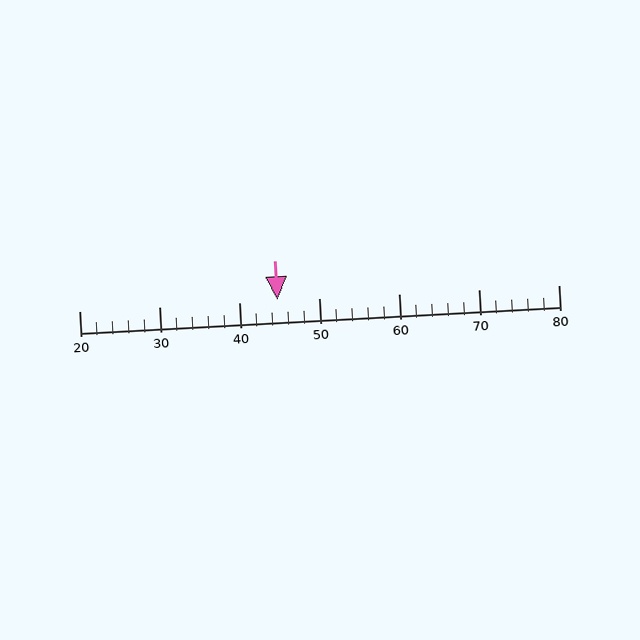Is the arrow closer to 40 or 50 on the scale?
The arrow is closer to 40.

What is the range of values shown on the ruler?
The ruler shows values from 20 to 80.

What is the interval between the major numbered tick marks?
The major tick marks are spaced 10 units apart.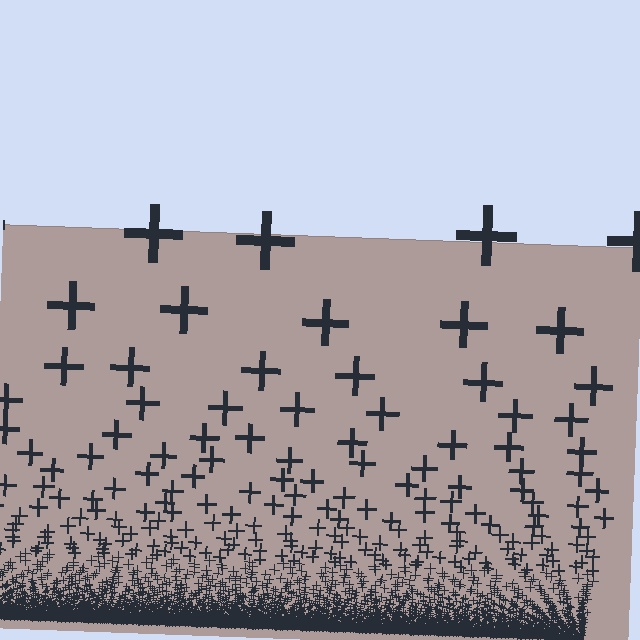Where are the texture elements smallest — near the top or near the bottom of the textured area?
Near the bottom.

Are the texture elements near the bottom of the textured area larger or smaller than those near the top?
Smaller. The gradient is inverted — elements near the bottom are smaller and denser.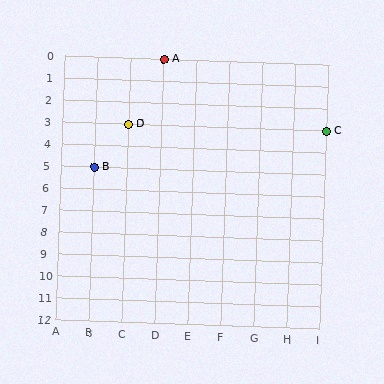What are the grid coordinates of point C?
Point C is at grid coordinates (I, 3).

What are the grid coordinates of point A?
Point A is at grid coordinates (D, 0).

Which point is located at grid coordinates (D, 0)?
Point A is at (D, 0).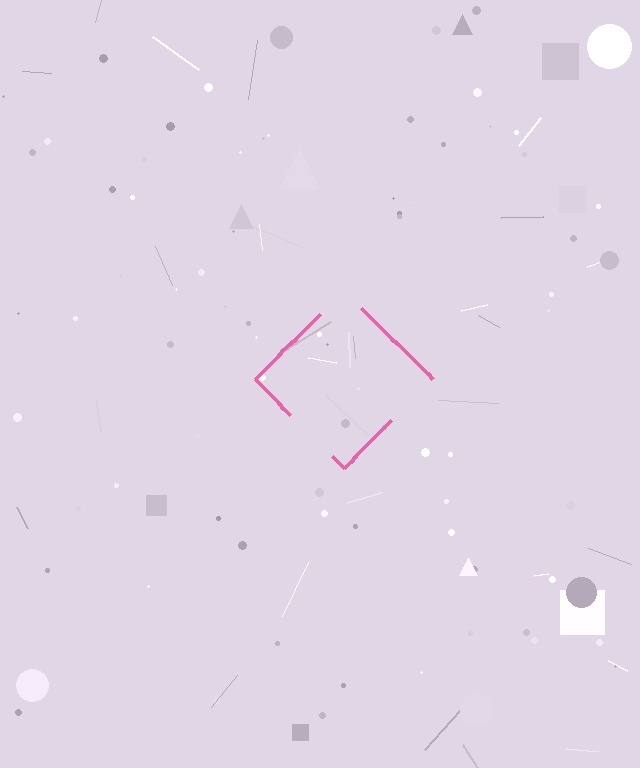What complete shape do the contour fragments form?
The contour fragments form a diamond.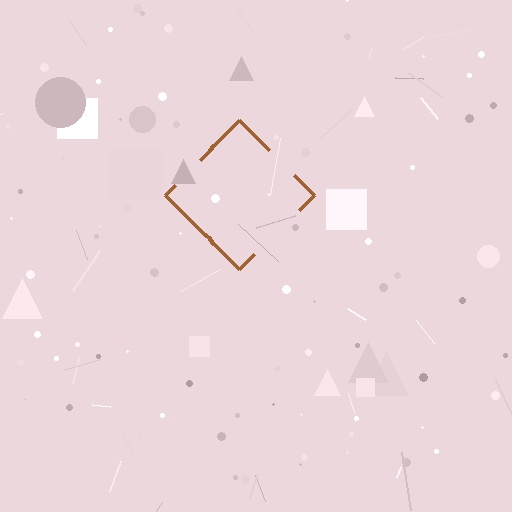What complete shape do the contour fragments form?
The contour fragments form a diamond.